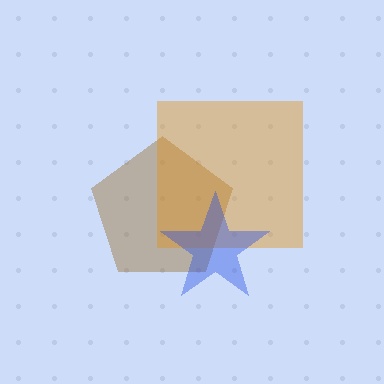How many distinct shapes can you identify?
There are 3 distinct shapes: a brown pentagon, an orange square, a blue star.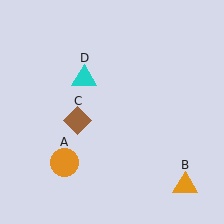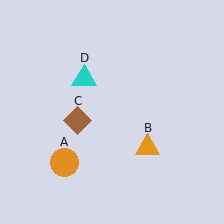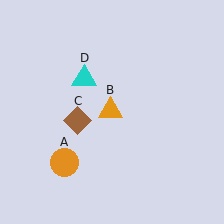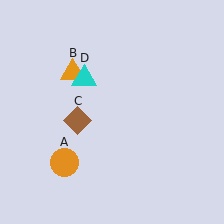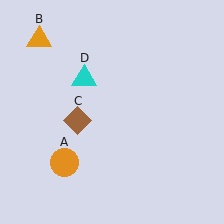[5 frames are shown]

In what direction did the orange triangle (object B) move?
The orange triangle (object B) moved up and to the left.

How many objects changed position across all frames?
1 object changed position: orange triangle (object B).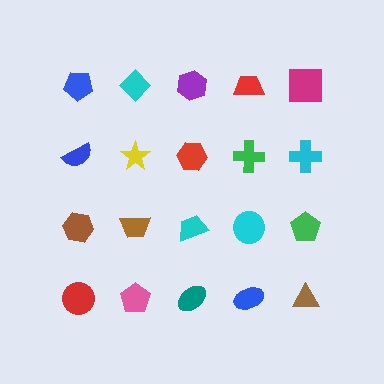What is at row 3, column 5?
A green pentagon.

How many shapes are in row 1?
5 shapes.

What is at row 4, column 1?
A red circle.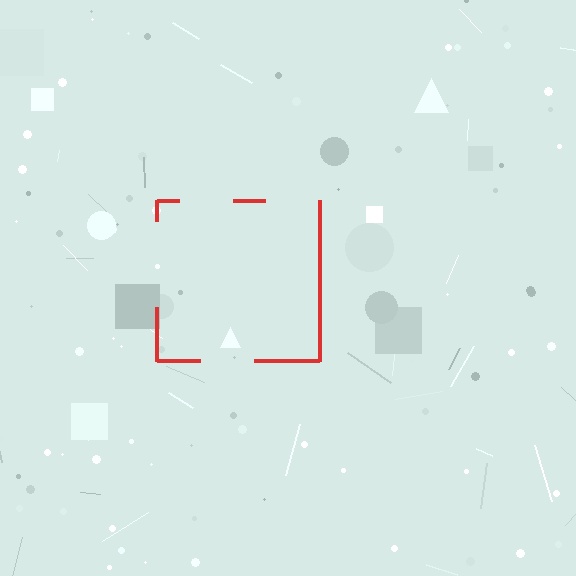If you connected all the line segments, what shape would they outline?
They would outline a square.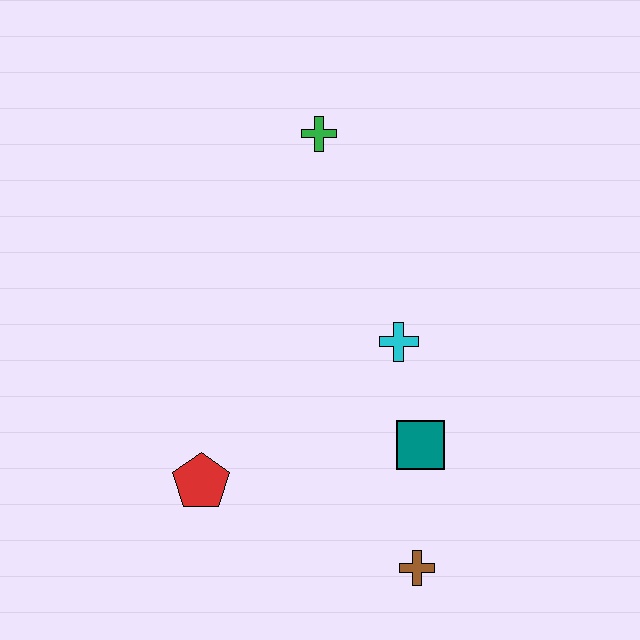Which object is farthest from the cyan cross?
The red pentagon is farthest from the cyan cross.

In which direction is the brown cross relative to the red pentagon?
The brown cross is to the right of the red pentagon.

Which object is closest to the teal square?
The cyan cross is closest to the teal square.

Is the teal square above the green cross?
No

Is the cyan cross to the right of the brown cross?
No